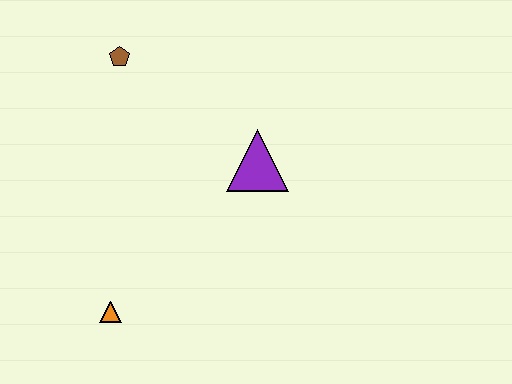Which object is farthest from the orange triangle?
The brown pentagon is farthest from the orange triangle.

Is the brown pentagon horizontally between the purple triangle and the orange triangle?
Yes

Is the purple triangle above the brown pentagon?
No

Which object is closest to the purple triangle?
The brown pentagon is closest to the purple triangle.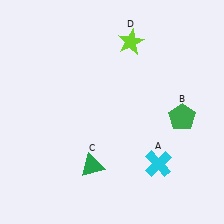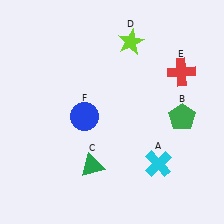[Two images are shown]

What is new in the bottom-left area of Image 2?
A blue circle (F) was added in the bottom-left area of Image 2.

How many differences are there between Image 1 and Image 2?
There are 2 differences between the two images.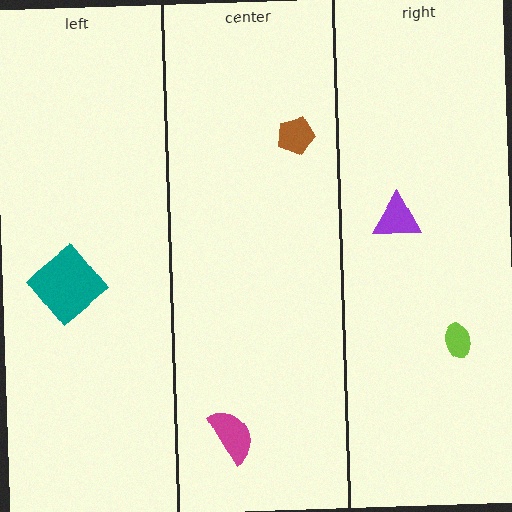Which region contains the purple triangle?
The right region.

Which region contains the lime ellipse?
The right region.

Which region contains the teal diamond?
The left region.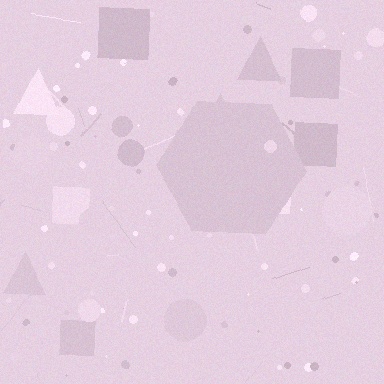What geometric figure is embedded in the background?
A hexagon is embedded in the background.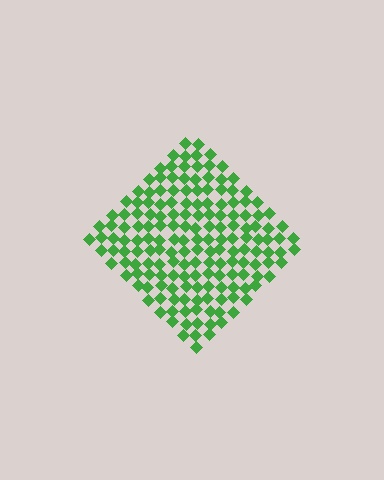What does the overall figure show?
The overall figure shows a diamond.